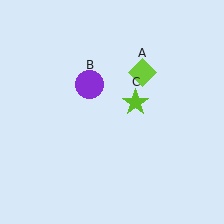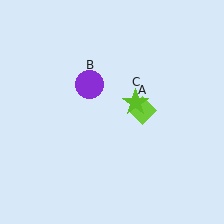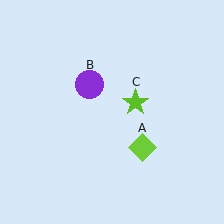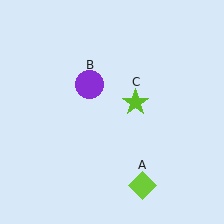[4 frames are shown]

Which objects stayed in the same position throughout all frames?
Purple circle (object B) and lime star (object C) remained stationary.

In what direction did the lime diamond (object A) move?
The lime diamond (object A) moved down.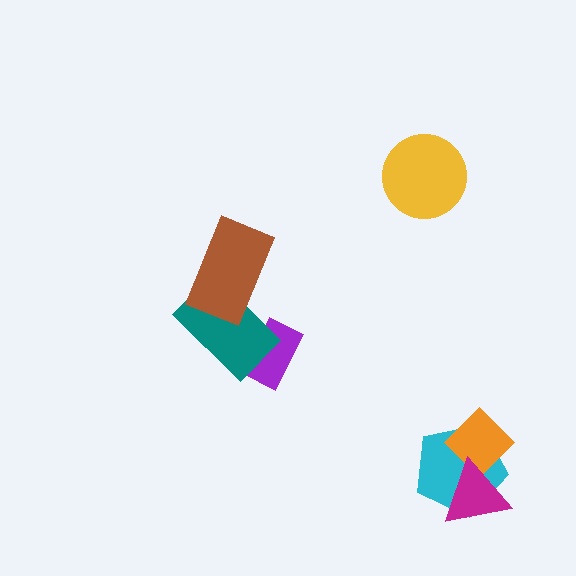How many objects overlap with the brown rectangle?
1 object overlaps with the brown rectangle.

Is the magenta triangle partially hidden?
No, no other shape covers it.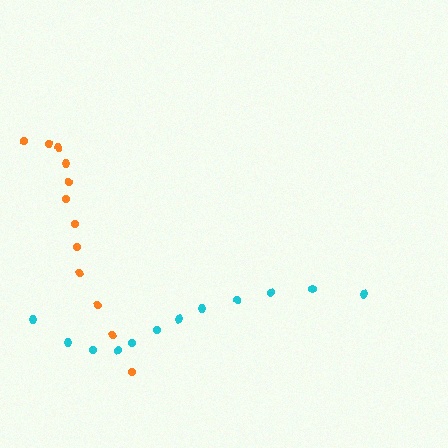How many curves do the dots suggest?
There are 2 distinct paths.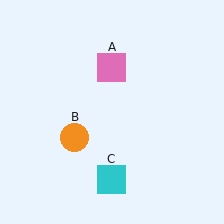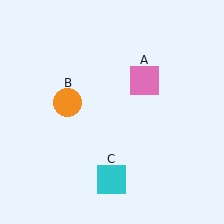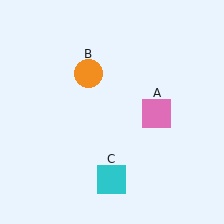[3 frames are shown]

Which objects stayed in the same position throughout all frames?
Cyan square (object C) remained stationary.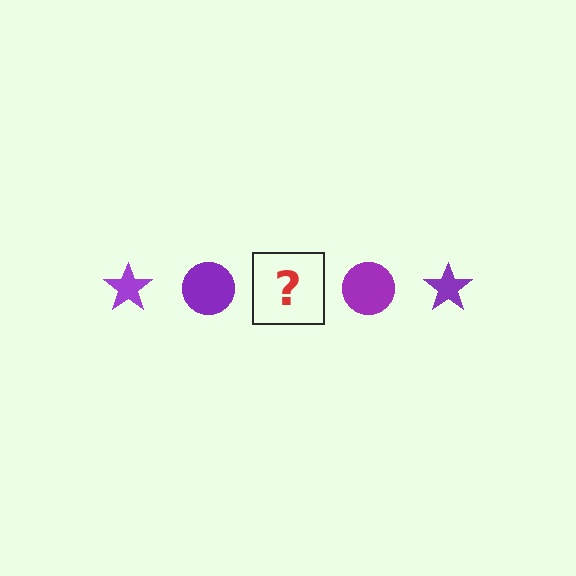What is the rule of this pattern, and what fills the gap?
The rule is that the pattern cycles through star, circle shapes in purple. The gap should be filled with a purple star.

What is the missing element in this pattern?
The missing element is a purple star.